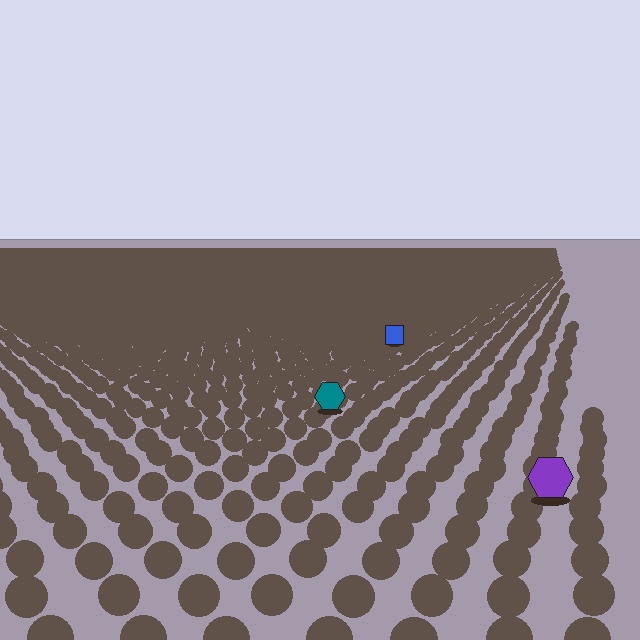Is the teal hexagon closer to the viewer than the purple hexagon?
No. The purple hexagon is closer — you can tell from the texture gradient: the ground texture is coarser near it.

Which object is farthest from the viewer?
The blue square is farthest from the viewer. It appears smaller and the ground texture around it is denser.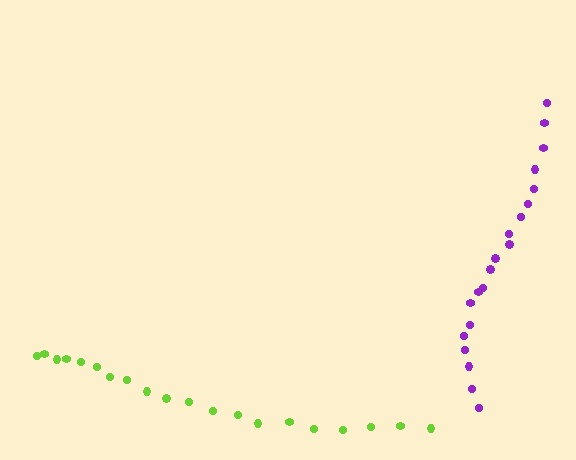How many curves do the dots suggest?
There are 2 distinct paths.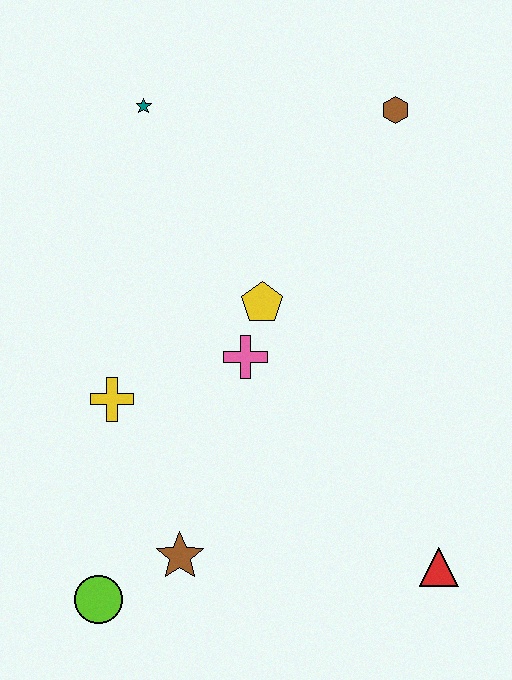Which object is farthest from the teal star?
The red triangle is farthest from the teal star.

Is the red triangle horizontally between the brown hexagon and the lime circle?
No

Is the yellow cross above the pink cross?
No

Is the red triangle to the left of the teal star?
No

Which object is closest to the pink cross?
The yellow pentagon is closest to the pink cross.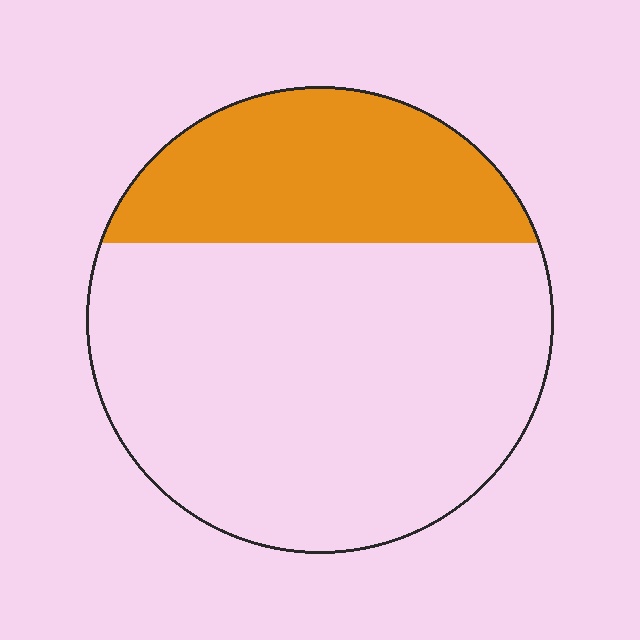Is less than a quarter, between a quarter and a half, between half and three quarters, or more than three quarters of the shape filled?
Between a quarter and a half.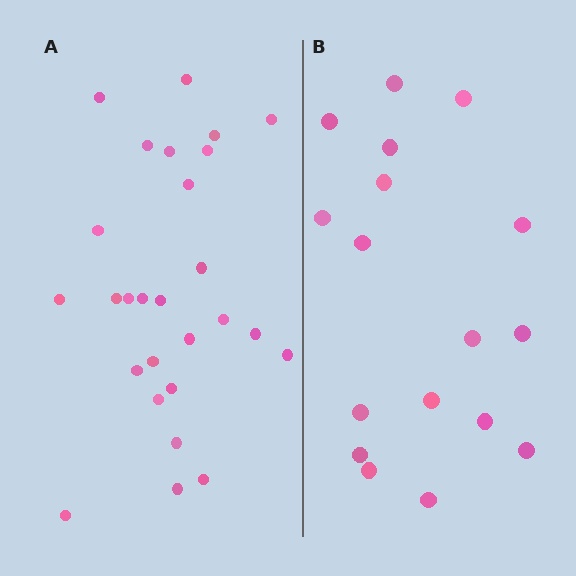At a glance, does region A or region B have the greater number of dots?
Region A (the left region) has more dots.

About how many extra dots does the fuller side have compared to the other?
Region A has roughly 10 or so more dots than region B.